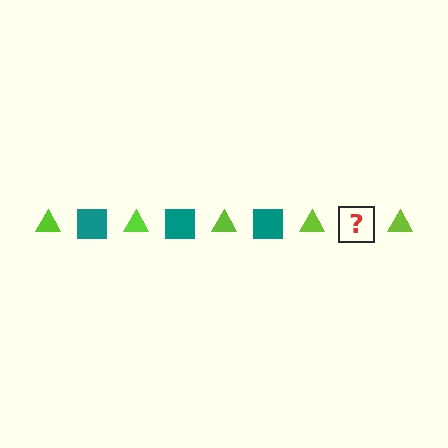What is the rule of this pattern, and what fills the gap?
The rule is that the pattern alternates between lime triangle and teal square. The gap should be filled with a teal square.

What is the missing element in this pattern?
The missing element is a teal square.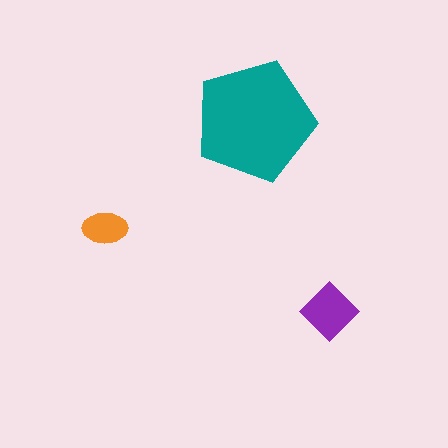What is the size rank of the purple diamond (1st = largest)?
2nd.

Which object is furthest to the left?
The orange ellipse is leftmost.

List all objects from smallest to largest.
The orange ellipse, the purple diamond, the teal pentagon.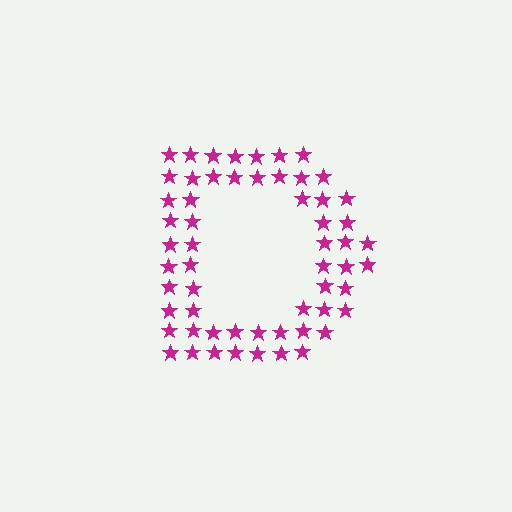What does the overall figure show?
The overall figure shows the letter D.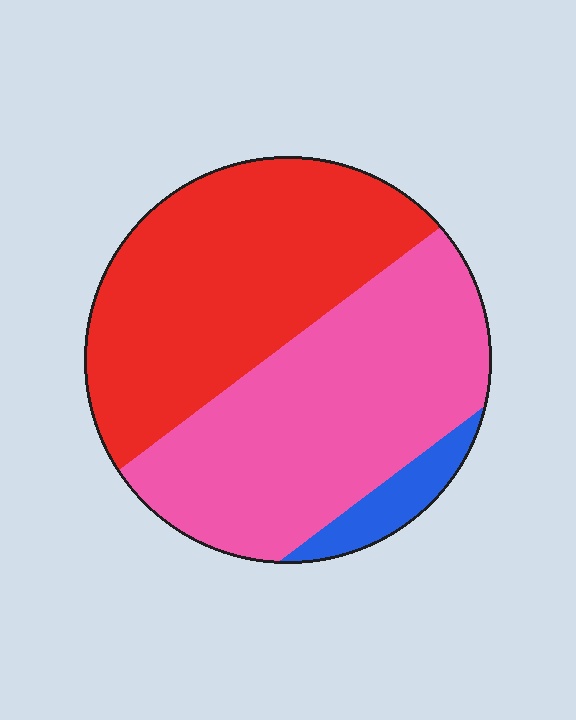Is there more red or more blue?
Red.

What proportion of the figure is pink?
Pink takes up about one half (1/2) of the figure.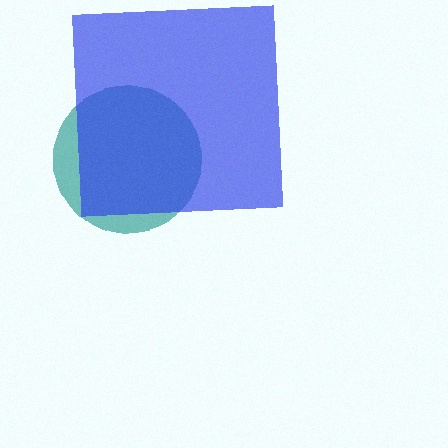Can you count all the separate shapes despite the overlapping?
Yes, there are 2 separate shapes.